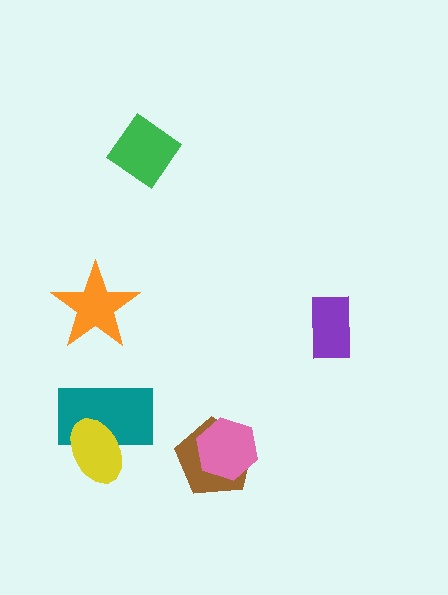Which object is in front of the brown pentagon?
The pink hexagon is in front of the brown pentagon.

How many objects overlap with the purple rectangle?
0 objects overlap with the purple rectangle.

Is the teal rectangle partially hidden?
Yes, it is partially covered by another shape.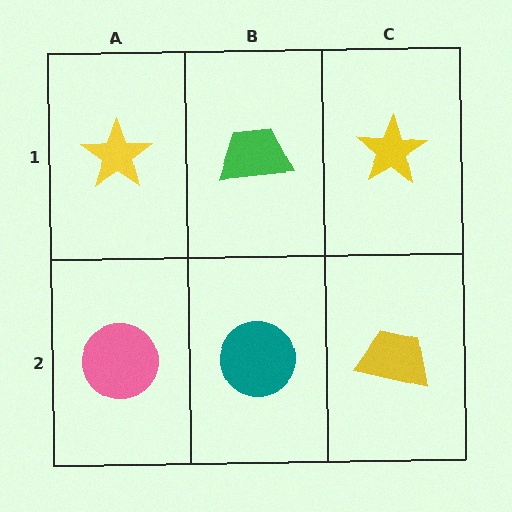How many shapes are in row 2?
3 shapes.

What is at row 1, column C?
A yellow star.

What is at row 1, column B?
A green trapezoid.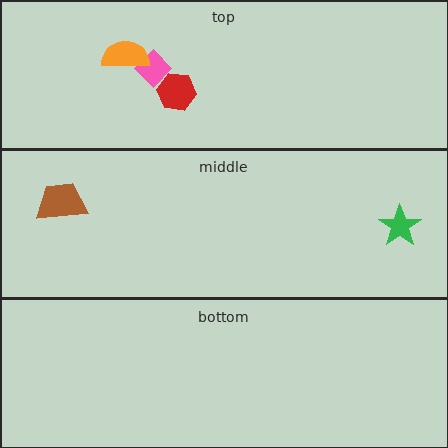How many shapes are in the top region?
3.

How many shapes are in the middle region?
2.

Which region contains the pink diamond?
The top region.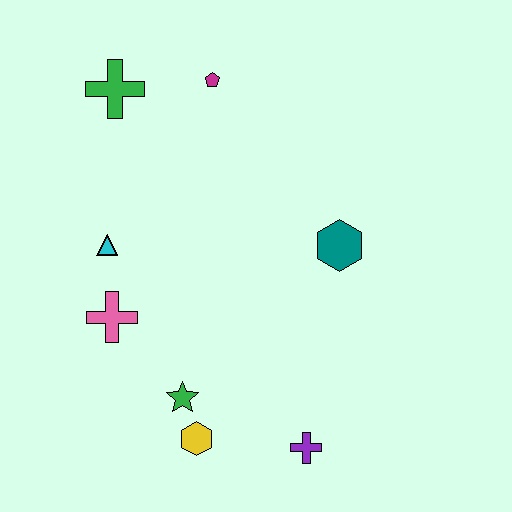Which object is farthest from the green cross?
The purple cross is farthest from the green cross.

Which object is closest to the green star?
The yellow hexagon is closest to the green star.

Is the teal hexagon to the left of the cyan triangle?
No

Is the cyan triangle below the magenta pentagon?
Yes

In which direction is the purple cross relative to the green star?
The purple cross is to the right of the green star.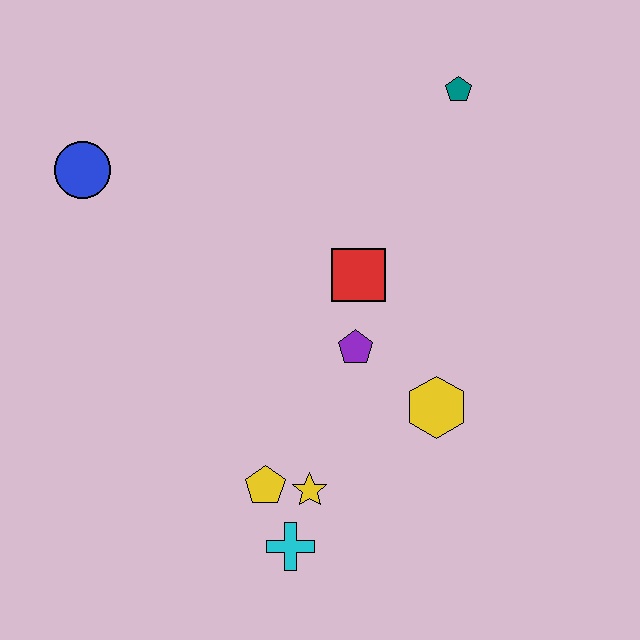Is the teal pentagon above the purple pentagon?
Yes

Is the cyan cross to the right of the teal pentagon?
No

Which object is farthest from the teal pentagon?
The cyan cross is farthest from the teal pentagon.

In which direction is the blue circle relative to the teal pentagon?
The blue circle is to the left of the teal pentagon.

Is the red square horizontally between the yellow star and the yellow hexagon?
Yes